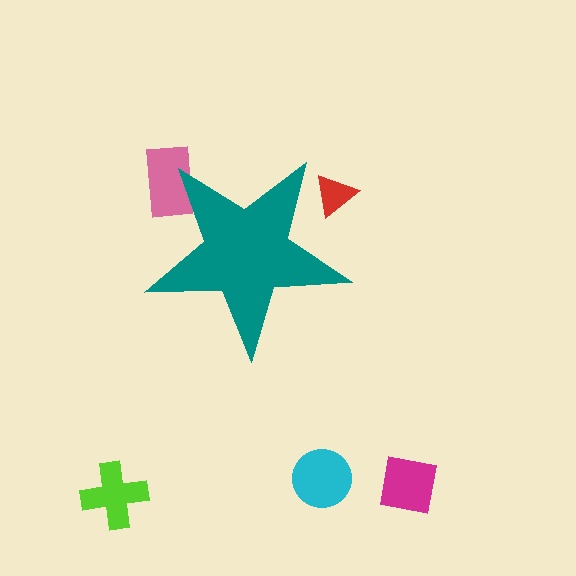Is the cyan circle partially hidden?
No, the cyan circle is fully visible.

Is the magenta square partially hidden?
No, the magenta square is fully visible.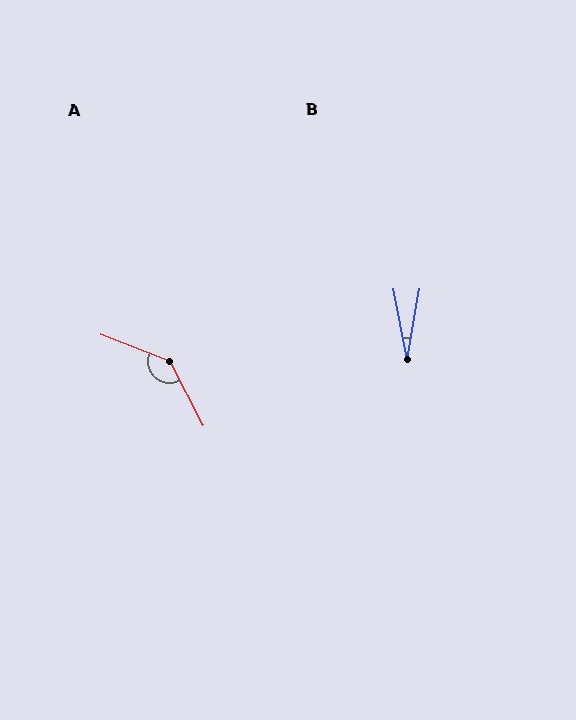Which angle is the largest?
A, at approximately 138 degrees.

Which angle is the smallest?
B, at approximately 21 degrees.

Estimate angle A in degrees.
Approximately 138 degrees.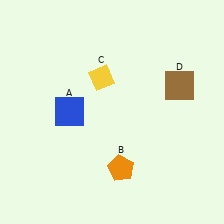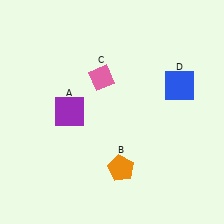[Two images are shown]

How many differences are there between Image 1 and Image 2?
There are 3 differences between the two images.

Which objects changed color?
A changed from blue to purple. C changed from yellow to pink. D changed from brown to blue.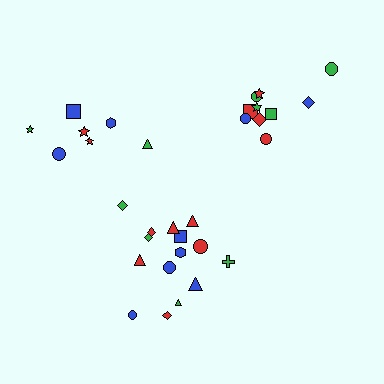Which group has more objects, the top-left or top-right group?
The top-right group.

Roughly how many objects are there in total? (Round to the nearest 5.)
Roughly 30 objects in total.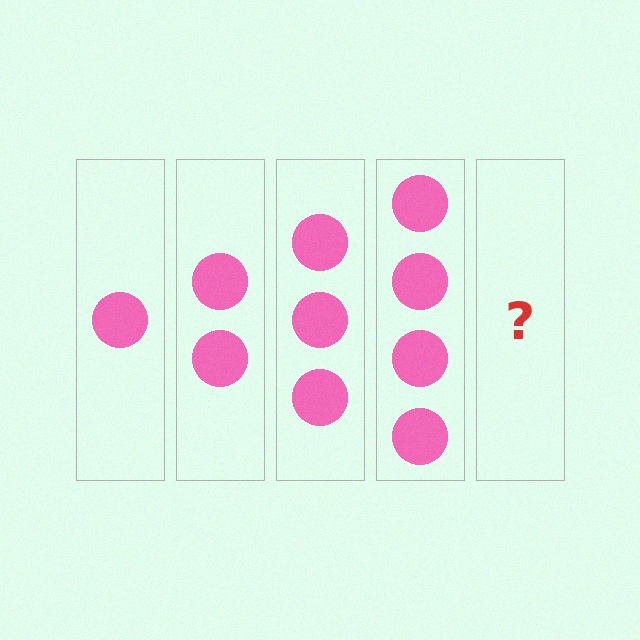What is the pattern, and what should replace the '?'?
The pattern is that each step adds one more circle. The '?' should be 5 circles.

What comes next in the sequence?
The next element should be 5 circles.